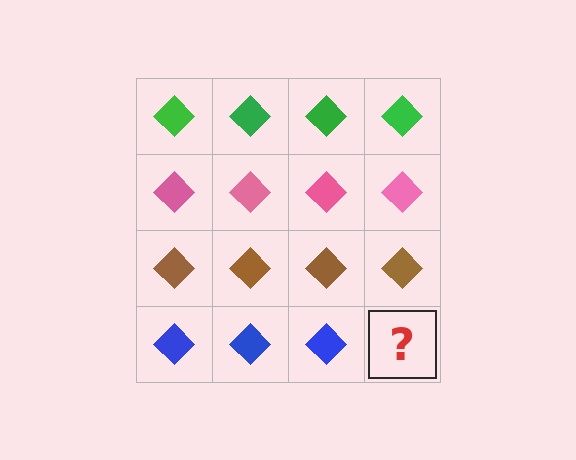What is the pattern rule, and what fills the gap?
The rule is that each row has a consistent color. The gap should be filled with a blue diamond.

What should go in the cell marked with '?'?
The missing cell should contain a blue diamond.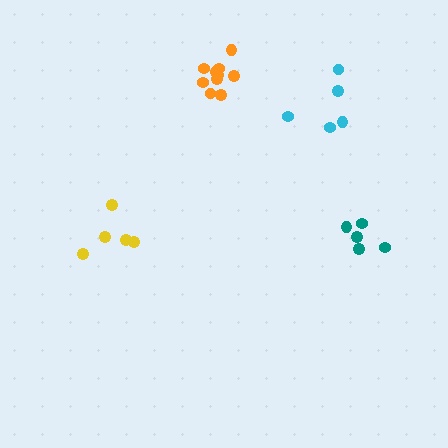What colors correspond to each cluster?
The clusters are colored: yellow, orange, cyan, teal.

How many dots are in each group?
Group 1: 5 dots, Group 2: 10 dots, Group 3: 5 dots, Group 4: 5 dots (25 total).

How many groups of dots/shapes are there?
There are 4 groups.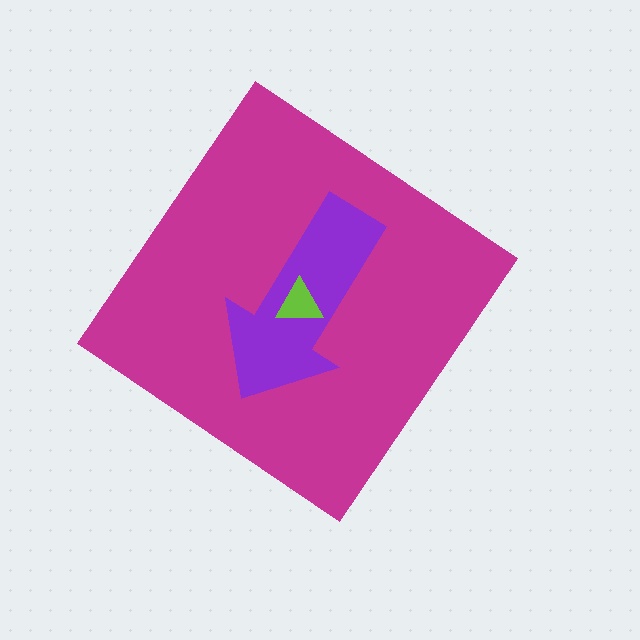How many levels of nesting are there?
3.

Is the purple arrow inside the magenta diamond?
Yes.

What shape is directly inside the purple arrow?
The lime triangle.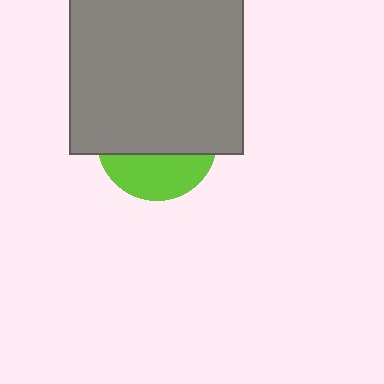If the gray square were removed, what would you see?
You would see the complete lime circle.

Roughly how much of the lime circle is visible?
A small part of it is visible (roughly 35%).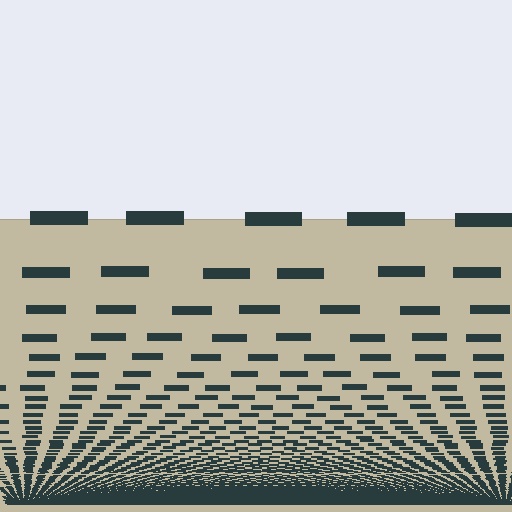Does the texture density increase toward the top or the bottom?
Density increases toward the bottom.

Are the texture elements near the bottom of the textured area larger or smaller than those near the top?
Smaller. The gradient is inverted — elements near the bottom are smaller and denser.